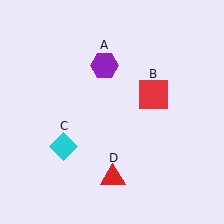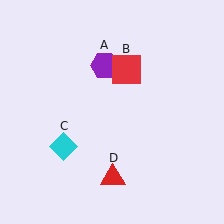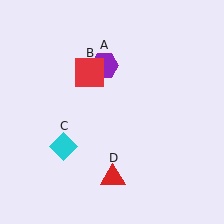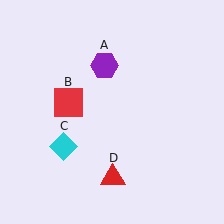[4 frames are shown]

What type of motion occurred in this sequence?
The red square (object B) rotated counterclockwise around the center of the scene.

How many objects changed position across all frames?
1 object changed position: red square (object B).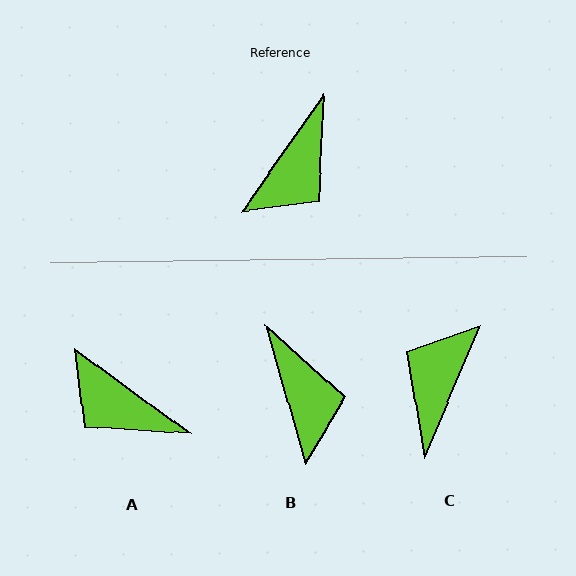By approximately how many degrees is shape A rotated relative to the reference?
Approximately 91 degrees clockwise.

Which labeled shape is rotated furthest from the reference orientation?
C, about 168 degrees away.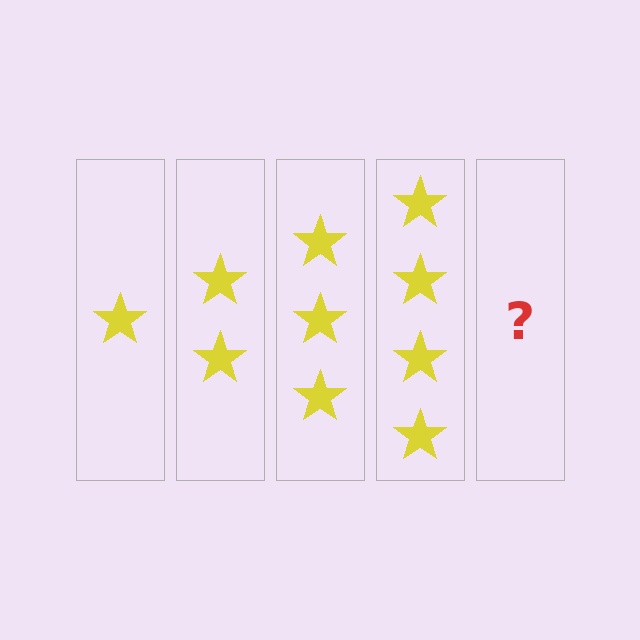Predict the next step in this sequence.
The next step is 5 stars.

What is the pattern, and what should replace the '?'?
The pattern is that each step adds one more star. The '?' should be 5 stars.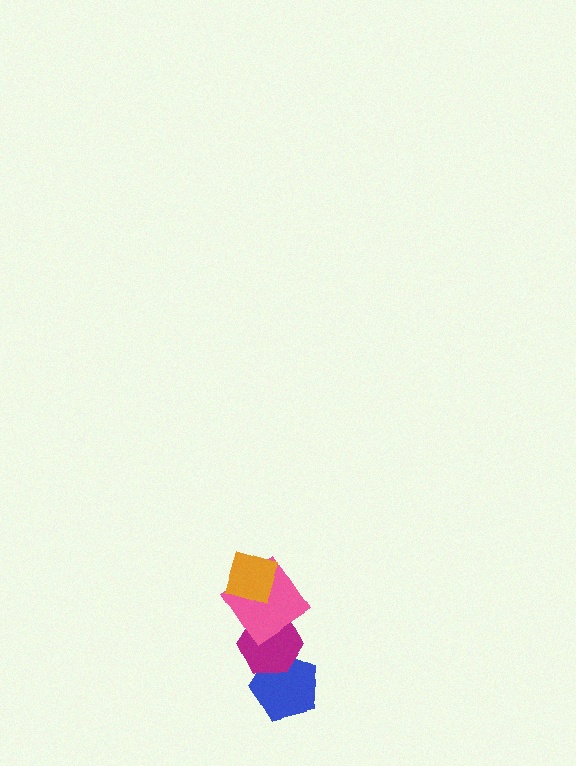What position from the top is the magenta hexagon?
The magenta hexagon is 3rd from the top.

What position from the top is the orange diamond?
The orange diamond is 1st from the top.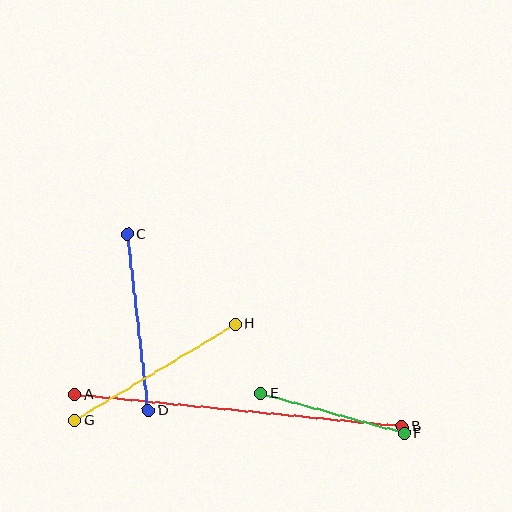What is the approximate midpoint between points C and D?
The midpoint is at approximately (138, 323) pixels.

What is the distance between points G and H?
The distance is approximately 187 pixels.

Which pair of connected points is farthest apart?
Points A and B are farthest apart.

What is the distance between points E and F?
The distance is approximately 149 pixels.